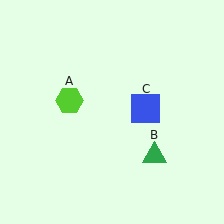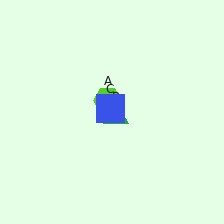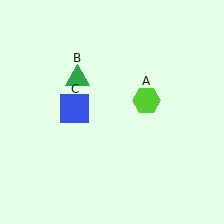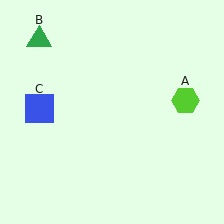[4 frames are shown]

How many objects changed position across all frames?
3 objects changed position: lime hexagon (object A), green triangle (object B), blue square (object C).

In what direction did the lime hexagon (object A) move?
The lime hexagon (object A) moved right.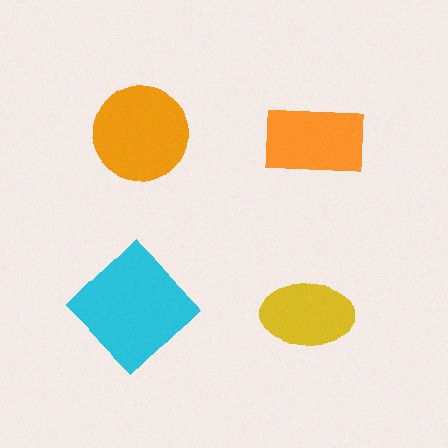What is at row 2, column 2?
A yellow ellipse.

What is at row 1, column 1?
An orange circle.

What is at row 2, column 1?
A cyan diamond.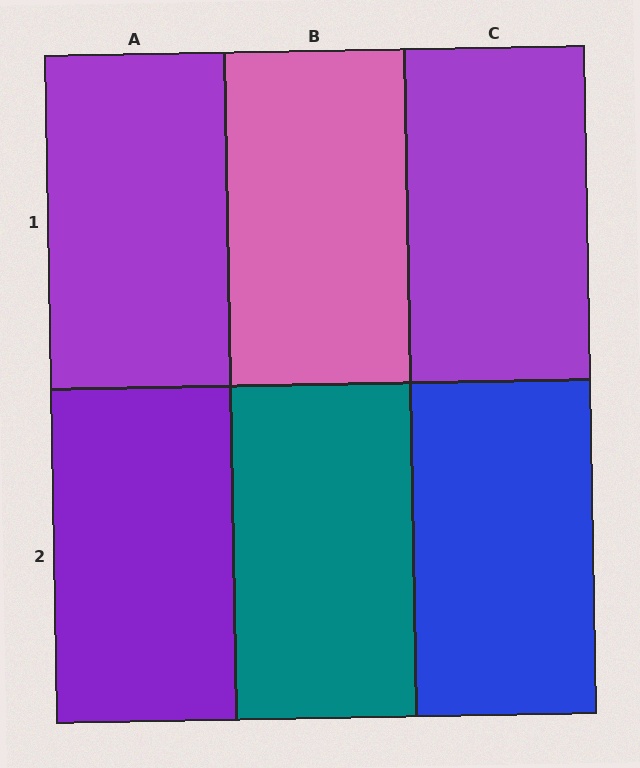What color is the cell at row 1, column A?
Purple.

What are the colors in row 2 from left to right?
Purple, teal, blue.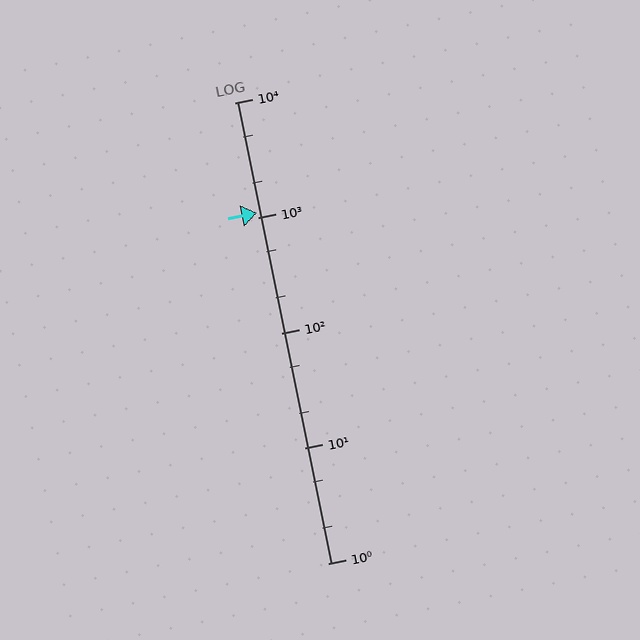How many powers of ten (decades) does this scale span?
The scale spans 4 decades, from 1 to 10000.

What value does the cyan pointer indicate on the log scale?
The pointer indicates approximately 1100.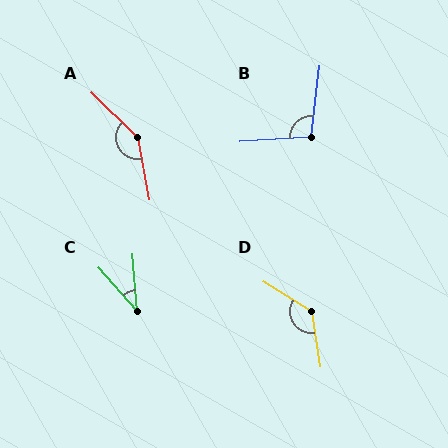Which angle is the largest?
A, at approximately 144 degrees.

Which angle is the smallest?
C, at approximately 37 degrees.